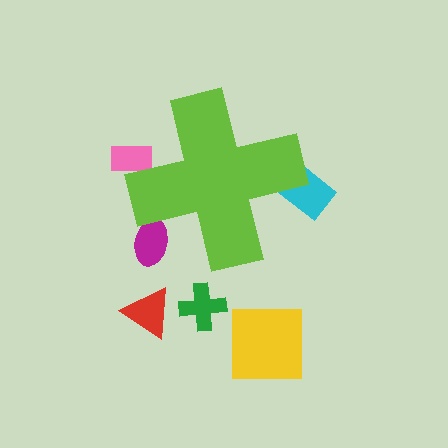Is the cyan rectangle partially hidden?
Yes, the cyan rectangle is partially hidden behind the lime cross.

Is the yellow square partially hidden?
No, the yellow square is fully visible.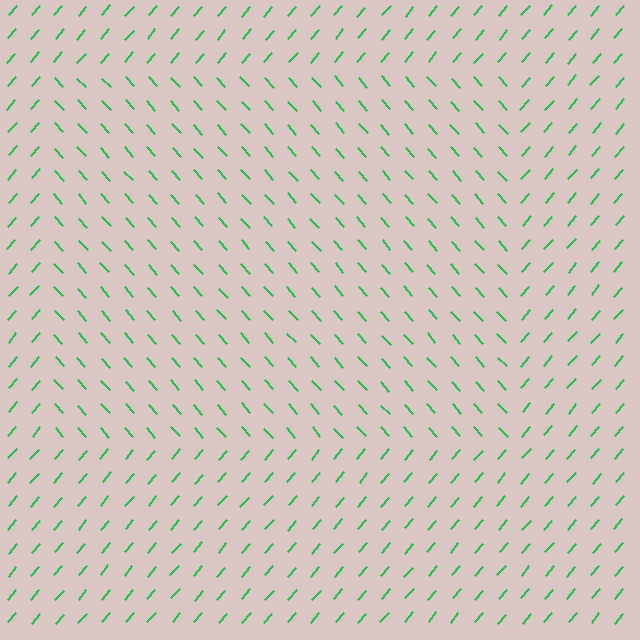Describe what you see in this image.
The image is filled with small green line segments. A rectangle region in the image has lines oriented differently from the surrounding lines, creating a visible texture boundary.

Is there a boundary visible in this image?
Yes, there is a texture boundary formed by a change in line orientation.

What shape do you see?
I see a rectangle.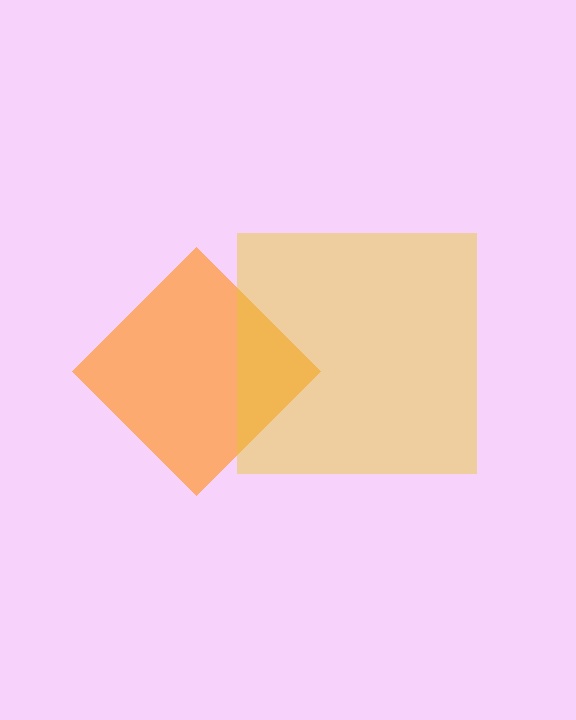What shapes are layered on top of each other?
The layered shapes are: an orange diamond, a yellow square.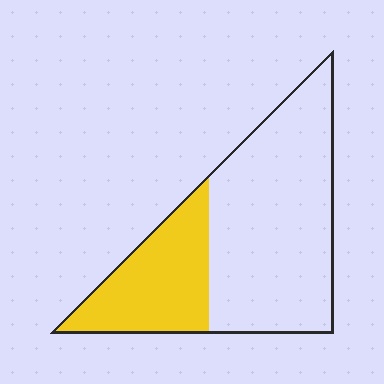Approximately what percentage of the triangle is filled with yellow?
Approximately 30%.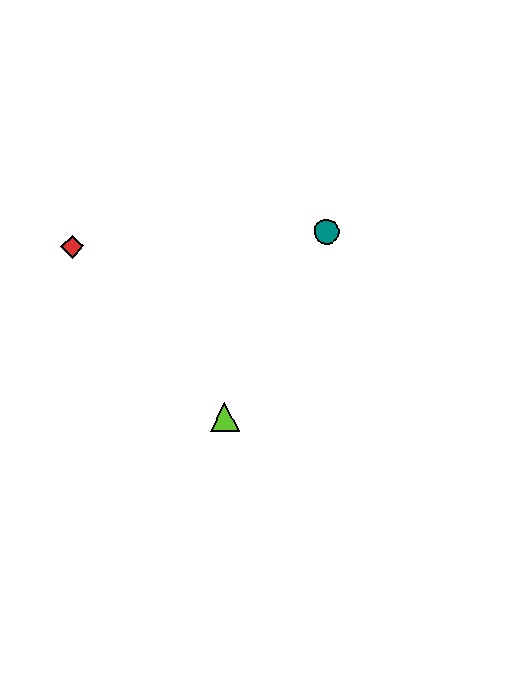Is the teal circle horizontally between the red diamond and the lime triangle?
No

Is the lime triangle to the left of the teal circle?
Yes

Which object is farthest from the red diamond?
The teal circle is farthest from the red diamond.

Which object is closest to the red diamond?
The lime triangle is closest to the red diamond.